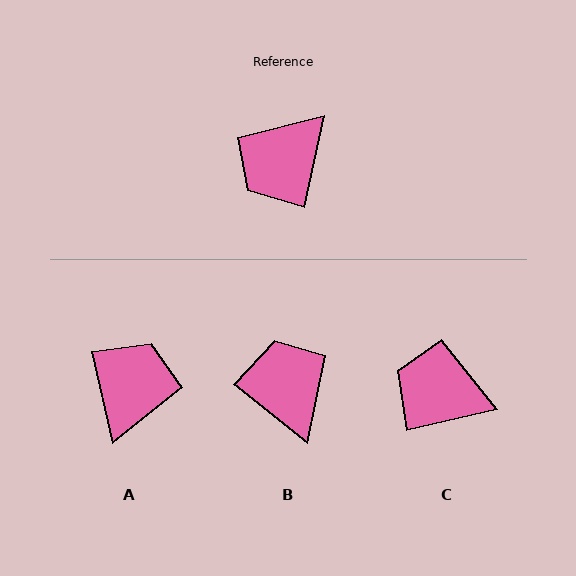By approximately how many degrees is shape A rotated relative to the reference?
Approximately 155 degrees clockwise.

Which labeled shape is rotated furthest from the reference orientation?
A, about 155 degrees away.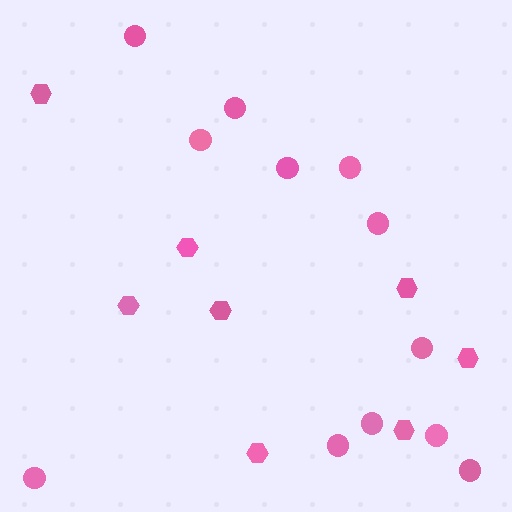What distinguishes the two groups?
There are 2 groups: one group of circles (12) and one group of hexagons (8).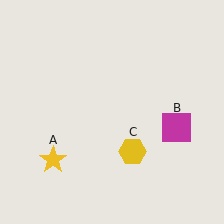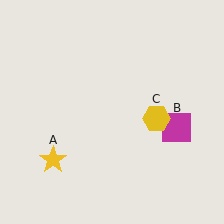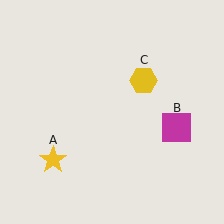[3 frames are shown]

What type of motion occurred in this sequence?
The yellow hexagon (object C) rotated counterclockwise around the center of the scene.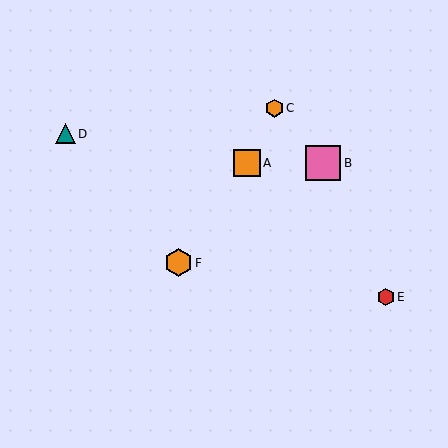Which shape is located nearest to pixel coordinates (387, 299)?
The red hexagon (labeled E) at (386, 297) is nearest to that location.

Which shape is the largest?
The pink square (labeled B) is the largest.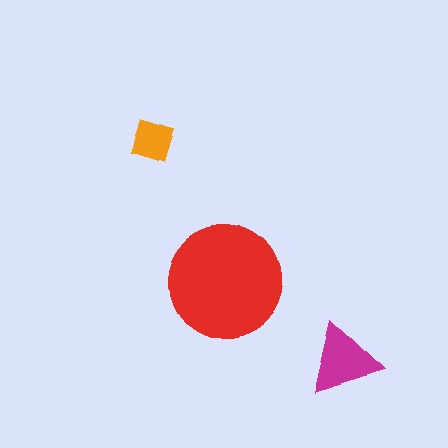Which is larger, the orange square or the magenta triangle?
The magenta triangle.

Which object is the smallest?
The orange square.